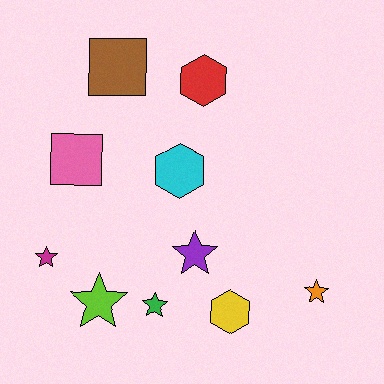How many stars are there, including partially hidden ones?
There are 5 stars.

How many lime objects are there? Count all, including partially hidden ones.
There is 1 lime object.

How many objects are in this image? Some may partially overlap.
There are 10 objects.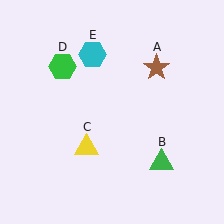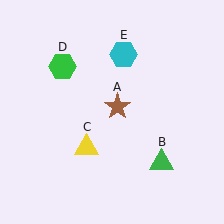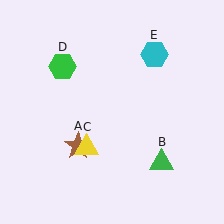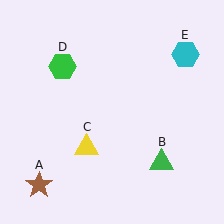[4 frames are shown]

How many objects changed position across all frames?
2 objects changed position: brown star (object A), cyan hexagon (object E).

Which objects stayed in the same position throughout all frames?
Green triangle (object B) and yellow triangle (object C) and green hexagon (object D) remained stationary.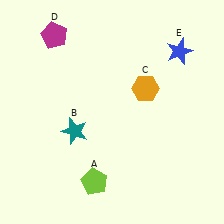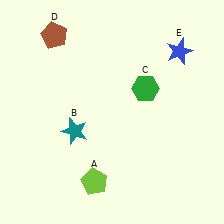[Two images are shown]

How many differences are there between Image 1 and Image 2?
There are 2 differences between the two images.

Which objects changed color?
C changed from orange to green. D changed from magenta to brown.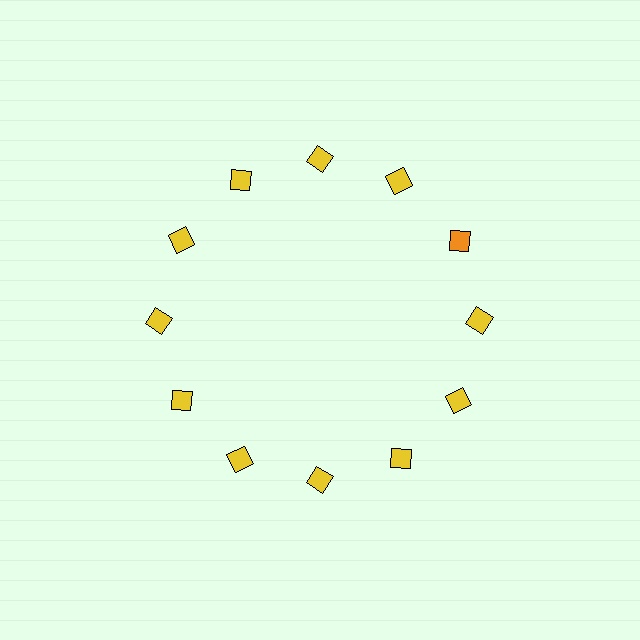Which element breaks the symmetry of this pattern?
The orange diamond at roughly the 2 o'clock position breaks the symmetry. All other shapes are yellow diamonds.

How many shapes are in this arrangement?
There are 12 shapes arranged in a ring pattern.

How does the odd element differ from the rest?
It has a different color: orange instead of yellow.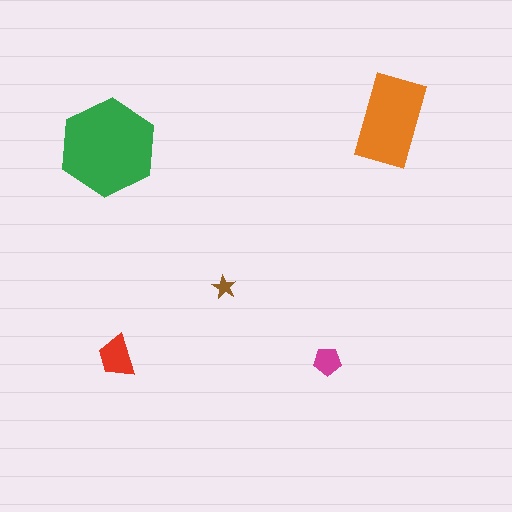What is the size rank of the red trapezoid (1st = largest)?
3rd.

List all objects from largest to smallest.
The green hexagon, the orange rectangle, the red trapezoid, the magenta pentagon, the brown star.